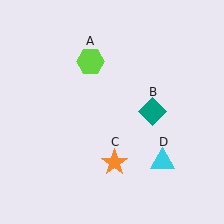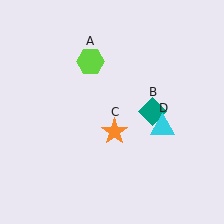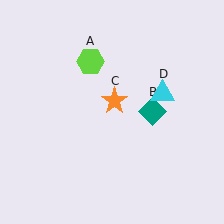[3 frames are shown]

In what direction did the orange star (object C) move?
The orange star (object C) moved up.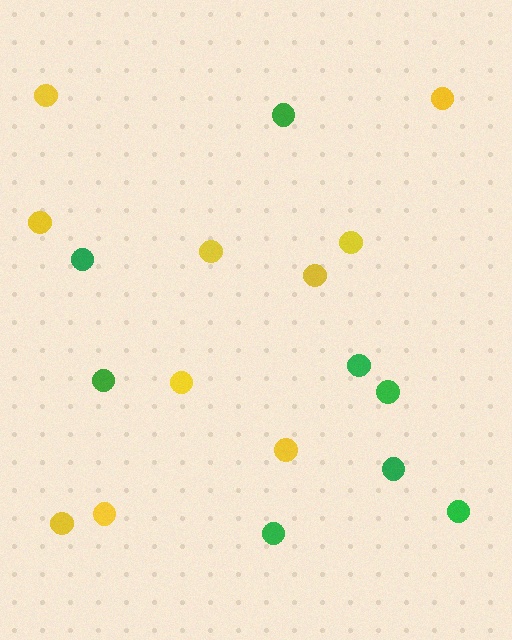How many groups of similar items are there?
There are 2 groups: one group of yellow circles (10) and one group of green circles (8).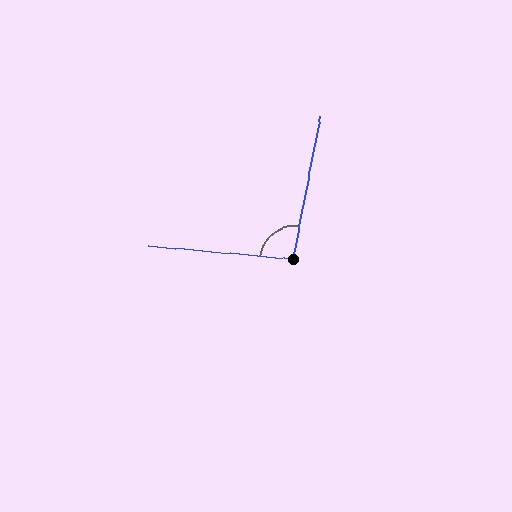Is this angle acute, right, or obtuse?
It is obtuse.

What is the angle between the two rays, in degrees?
Approximately 95 degrees.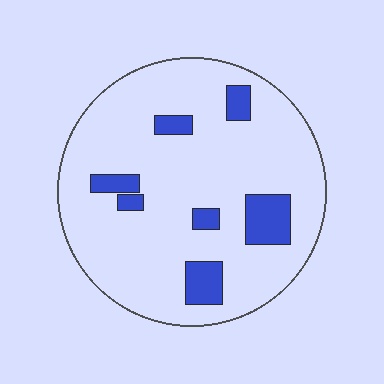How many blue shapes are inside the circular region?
7.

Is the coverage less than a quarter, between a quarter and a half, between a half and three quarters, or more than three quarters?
Less than a quarter.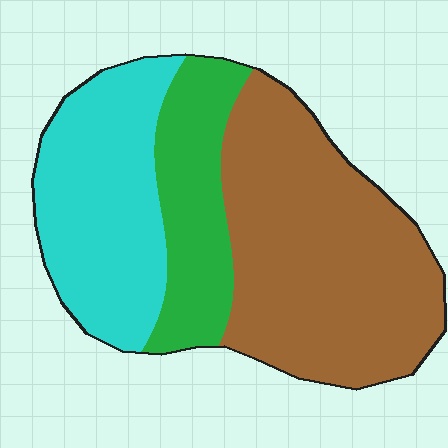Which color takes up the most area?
Brown, at roughly 50%.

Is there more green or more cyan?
Cyan.